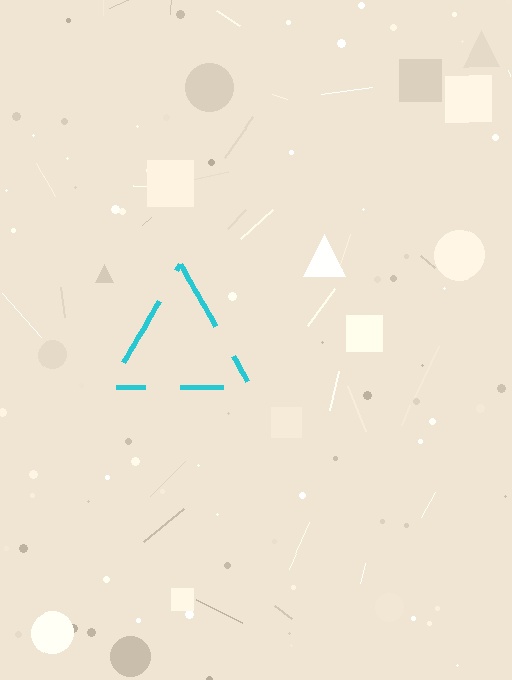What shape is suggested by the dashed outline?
The dashed outline suggests a triangle.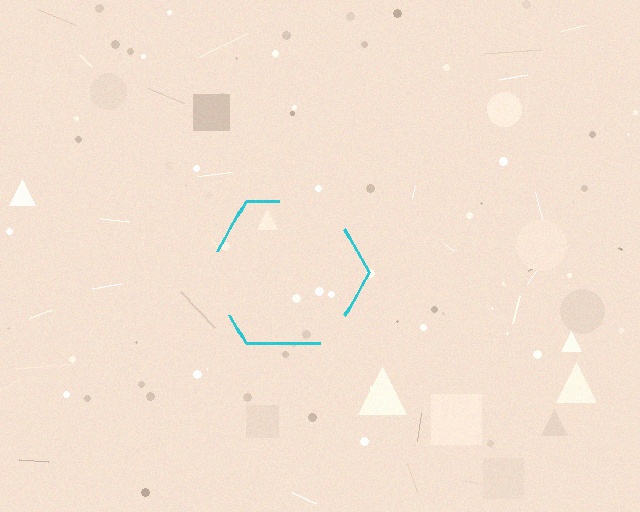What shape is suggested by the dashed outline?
The dashed outline suggests a hexagon.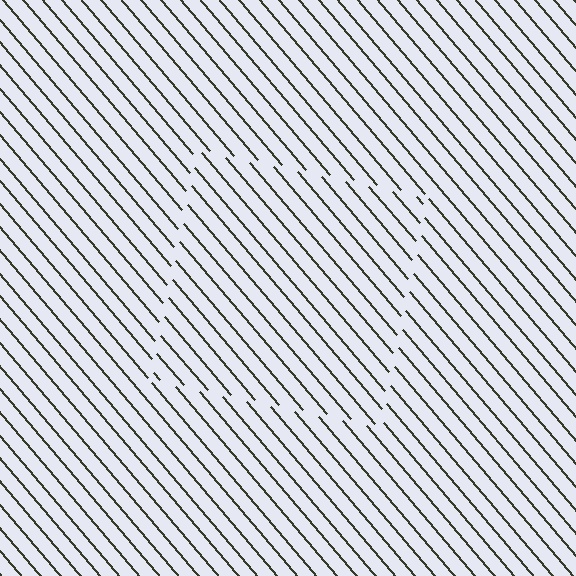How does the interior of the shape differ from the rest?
The interior of the shape contains the same grating, shifted by half a period — the contour is defined by the phase discontinuity where line-ends from the inner and outer gratings abut.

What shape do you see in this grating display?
An illusory square. The interior of the shape contains the same grating, shifted by half a period — the contour is defined by the phase discontinuity where line-ends from the inner and outer gratings abut.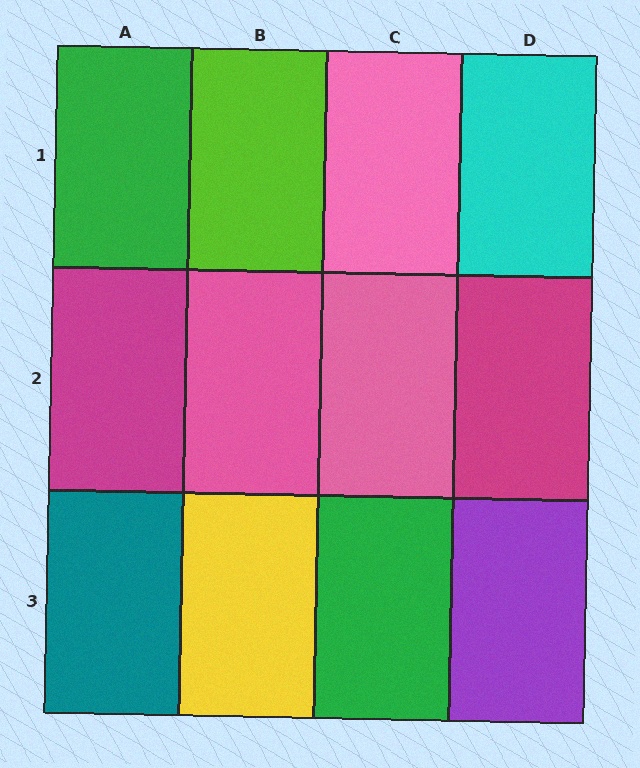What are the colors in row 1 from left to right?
Green, lime, pink, cyan.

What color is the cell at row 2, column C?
Pink.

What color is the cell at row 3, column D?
Purple.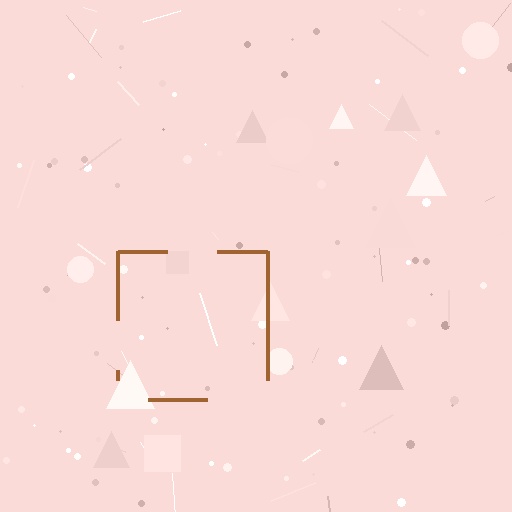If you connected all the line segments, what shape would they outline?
They would outline a square.